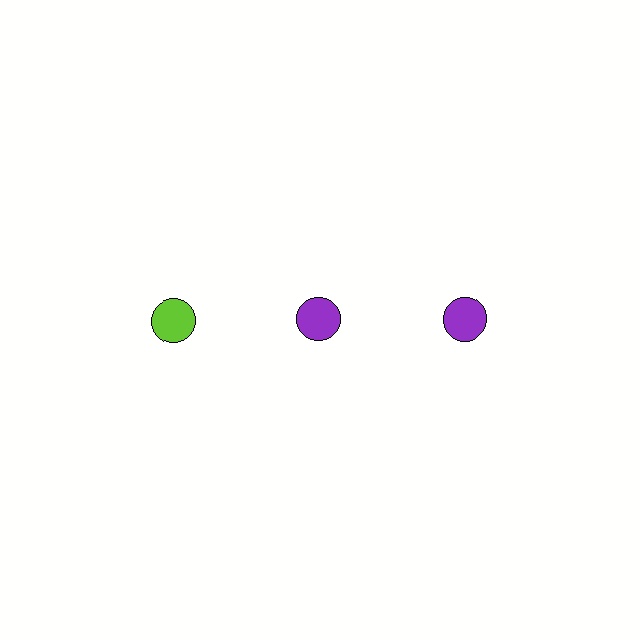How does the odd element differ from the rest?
It has a different color: lime instead of purple.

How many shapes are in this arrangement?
There are 3 shapes arranged in a grid pattern.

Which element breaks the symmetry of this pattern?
The lime circle in the top row, leftmost column breaks the symmetry. All other shapes are purple circles.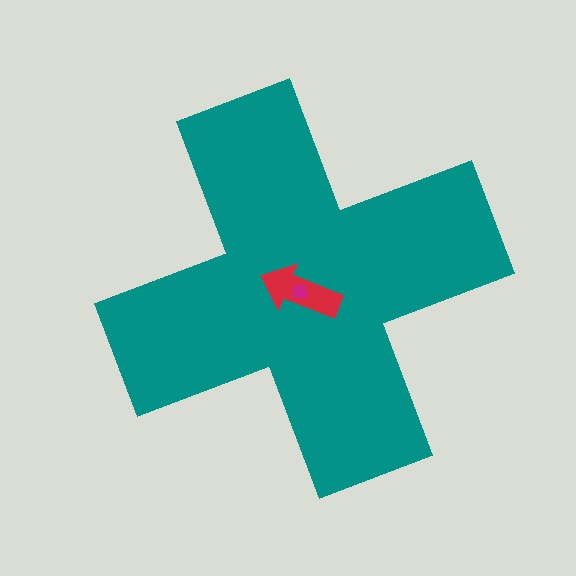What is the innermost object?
The magenta square.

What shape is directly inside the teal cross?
The red arrow.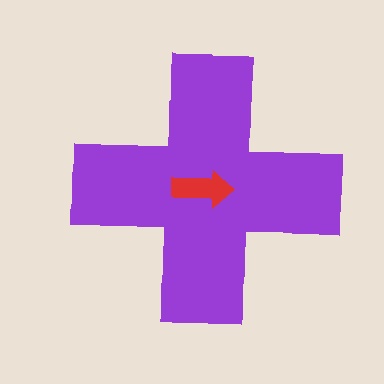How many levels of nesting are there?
2.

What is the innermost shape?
The red arrow.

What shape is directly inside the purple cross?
The red arrow.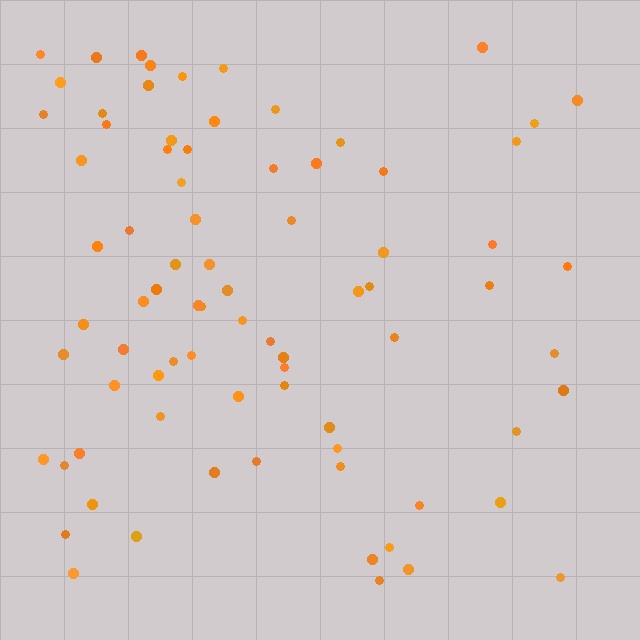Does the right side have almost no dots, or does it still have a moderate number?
Still a moderate number, just noticeably fewer than the left.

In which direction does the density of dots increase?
From right to left, with the left side densest.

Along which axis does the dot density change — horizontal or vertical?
Horizontal.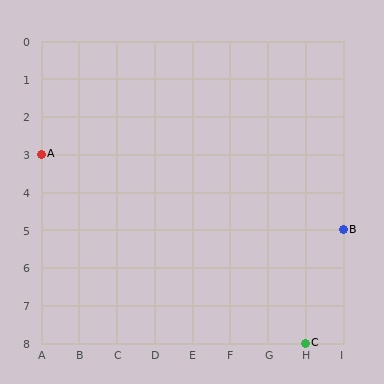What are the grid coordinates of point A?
Point A is at grid coordinates (A, 3).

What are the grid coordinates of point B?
Point B is at grid coordinates (I, 5).